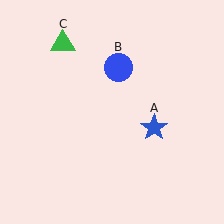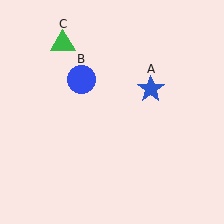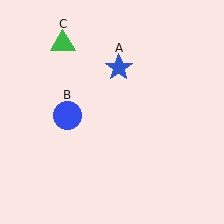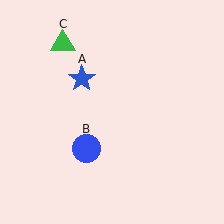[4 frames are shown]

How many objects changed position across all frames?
2 objects changed position: blue star (object A), blue circle (object B).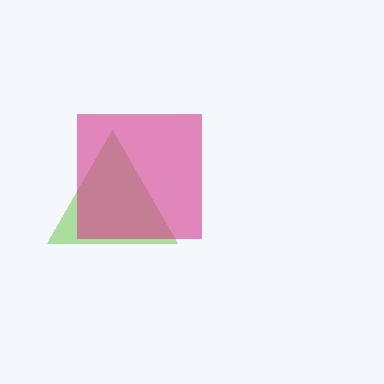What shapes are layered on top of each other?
The layered shapes are: a lime triangle, a magenta square.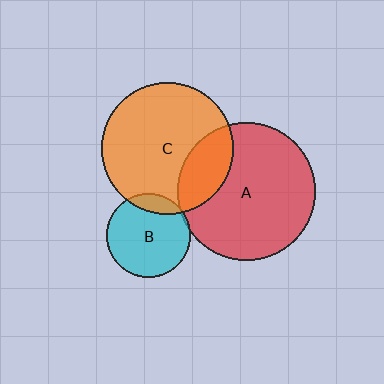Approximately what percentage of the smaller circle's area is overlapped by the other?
Approximately 5%.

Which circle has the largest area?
Circle A (red).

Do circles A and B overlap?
Yes.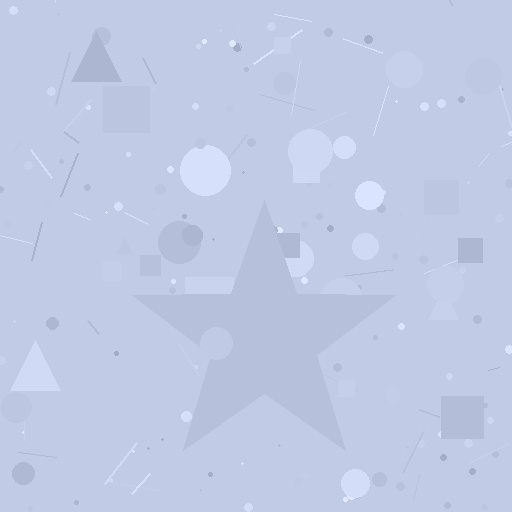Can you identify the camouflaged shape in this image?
The camouflaged shape is a star.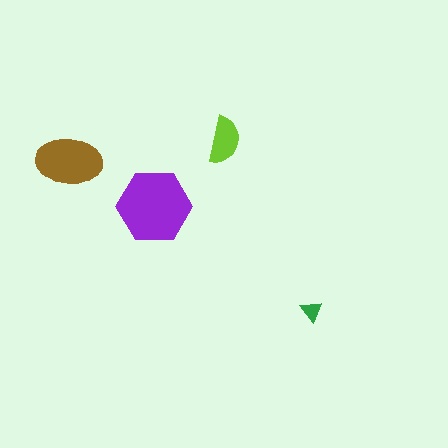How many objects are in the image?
There are 4 objects in the image.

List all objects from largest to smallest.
The purple hexagon, the brown ellipse, the lime semicircle, the green triangle.